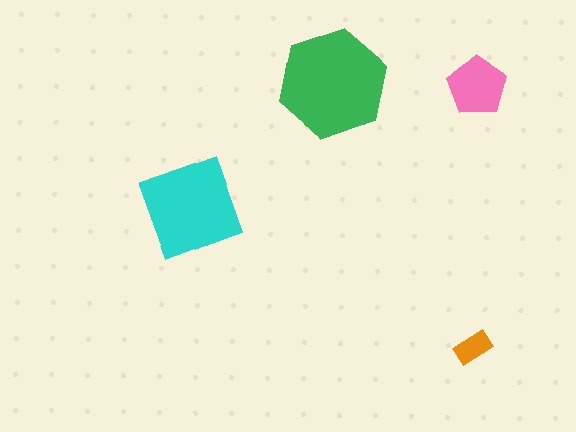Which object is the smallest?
The orange rectangle.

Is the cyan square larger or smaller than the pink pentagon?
Larger.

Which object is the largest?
The green hexagon.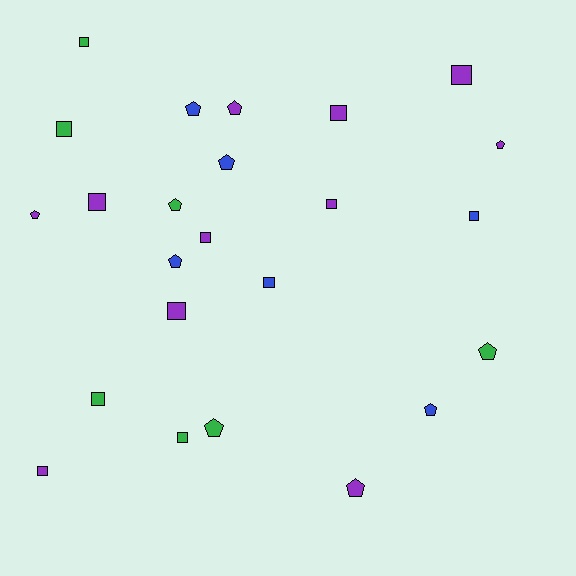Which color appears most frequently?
Purple, with 11 objects.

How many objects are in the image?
There are 24 objects.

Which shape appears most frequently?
Square, with 13 objects.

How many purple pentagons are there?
There are 4 purple pentagons.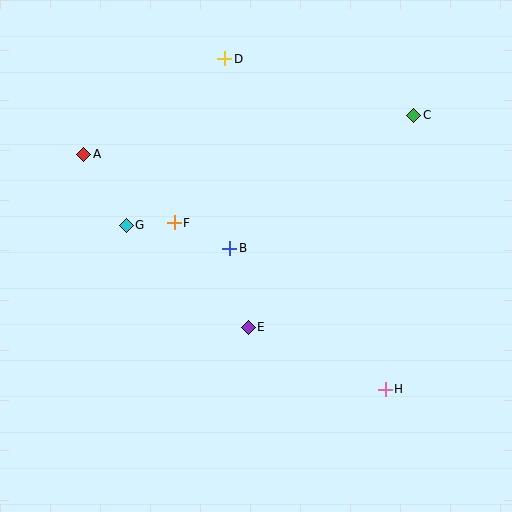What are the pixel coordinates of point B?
Point B is at (230, 248).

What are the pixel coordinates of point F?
Point F is at (174, 223).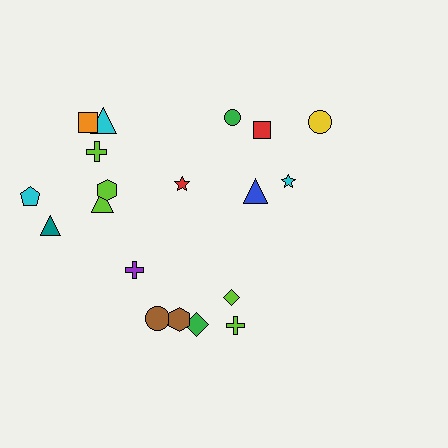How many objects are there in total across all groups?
There are 19 objects.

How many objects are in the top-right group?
There are 5 objects.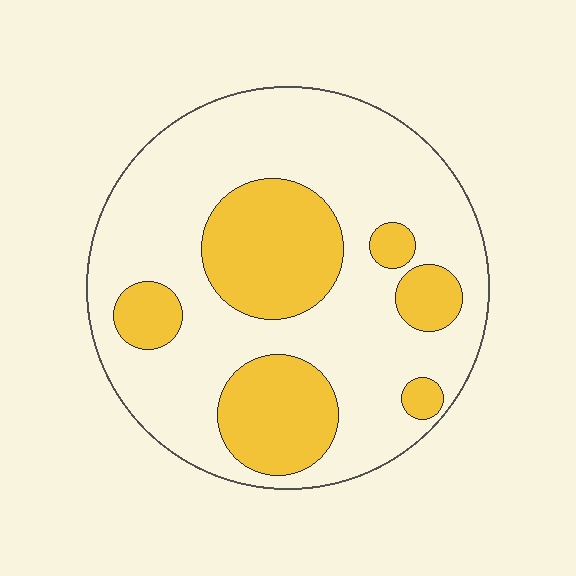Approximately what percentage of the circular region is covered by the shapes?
Approximately 30%.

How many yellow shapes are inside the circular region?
6.